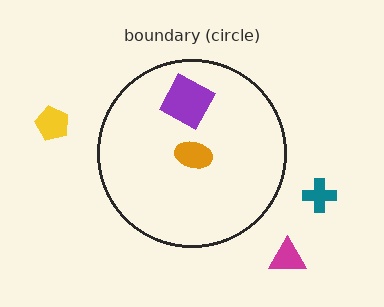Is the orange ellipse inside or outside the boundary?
Inside.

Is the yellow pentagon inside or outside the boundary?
Outside.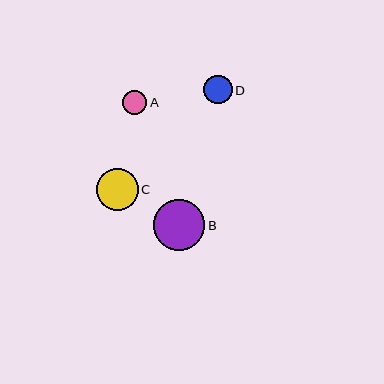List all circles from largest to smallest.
From largest to smallest: B, C, D, A.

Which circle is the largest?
Circle B is the largest with a size of approximately 51 pixels.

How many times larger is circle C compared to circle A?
Circle C is approximately 1.7 times the size of circle A.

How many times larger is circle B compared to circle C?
Circle B is approximately 1.2 times the size of circle C.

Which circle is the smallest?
Circle A is the smallest with a size of approximately 24 pixels.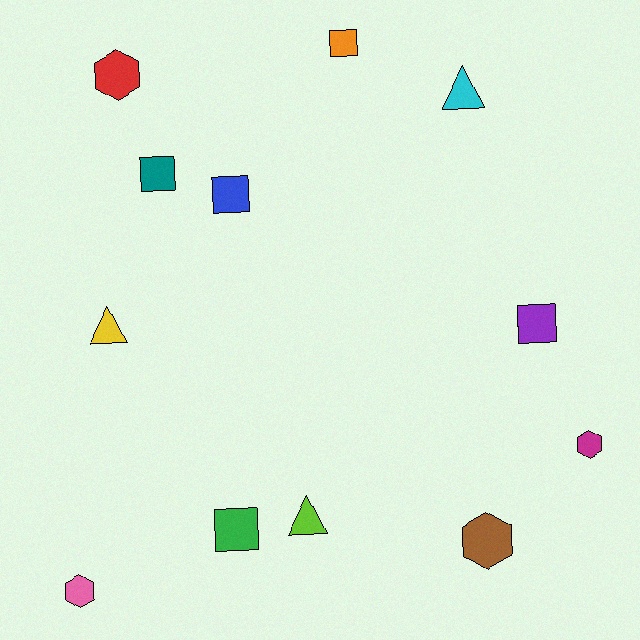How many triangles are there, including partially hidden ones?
There are 3 triangles.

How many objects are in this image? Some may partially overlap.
There are 12 objects.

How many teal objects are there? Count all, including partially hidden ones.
There is 1 teal object.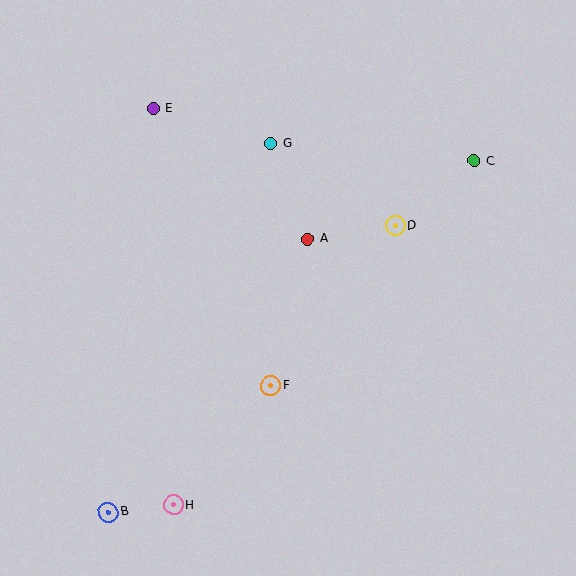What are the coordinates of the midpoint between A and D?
The midpoint between A and D is at (351, 232).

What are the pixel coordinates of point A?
Point A is at (308, 239).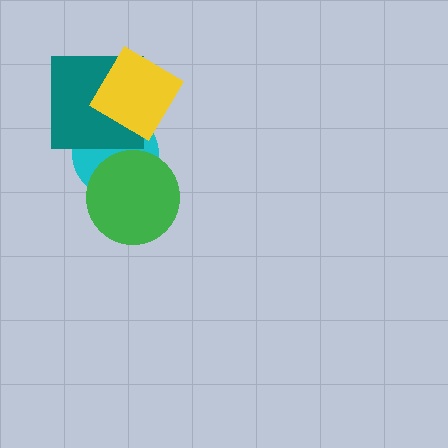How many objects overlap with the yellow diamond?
2 objects overlap with the yellow diamond.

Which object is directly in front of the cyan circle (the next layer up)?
The green circle is directly in front of the cyan circle.